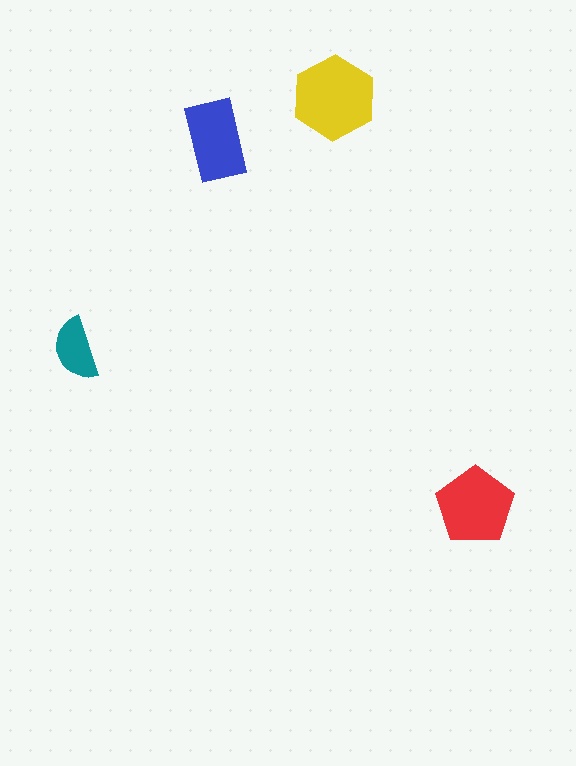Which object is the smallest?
The teal semicircle.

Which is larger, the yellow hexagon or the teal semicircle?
The yellow hexagon.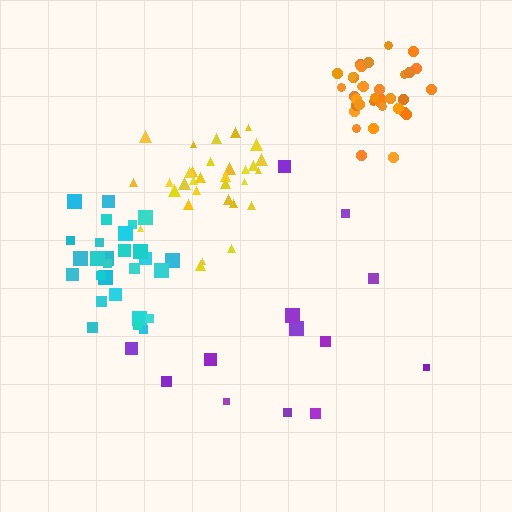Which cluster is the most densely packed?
Orange.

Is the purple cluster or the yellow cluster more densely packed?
Yellow.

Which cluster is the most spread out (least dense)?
Purple.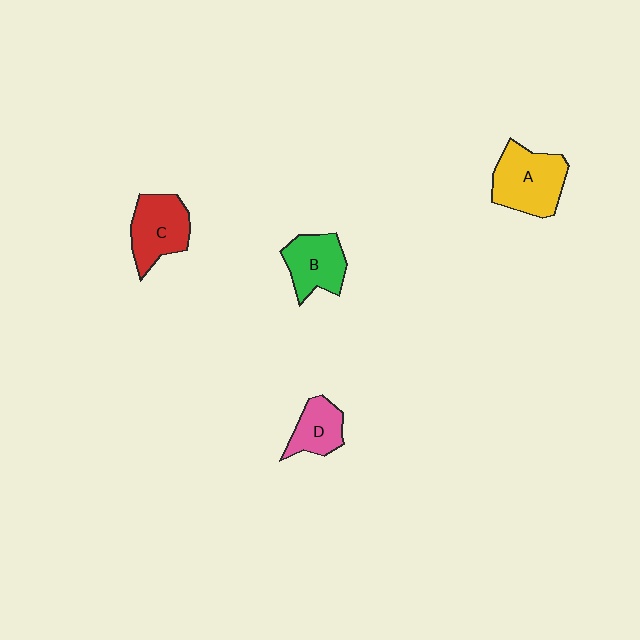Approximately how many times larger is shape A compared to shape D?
Approximately 1.7 times.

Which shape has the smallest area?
Shape D (pink).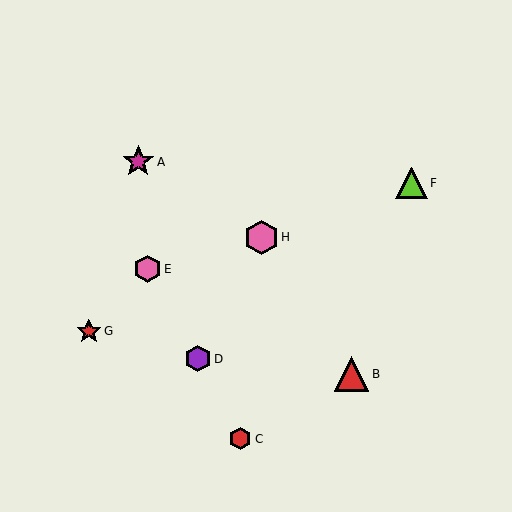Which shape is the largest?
The red triangle (labeled B) is the largest.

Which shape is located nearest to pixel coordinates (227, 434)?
The red hexagon (labeled C) at (240, 439) is nearest to that location.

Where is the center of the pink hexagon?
The center of the pink hexagon is at (261, 237).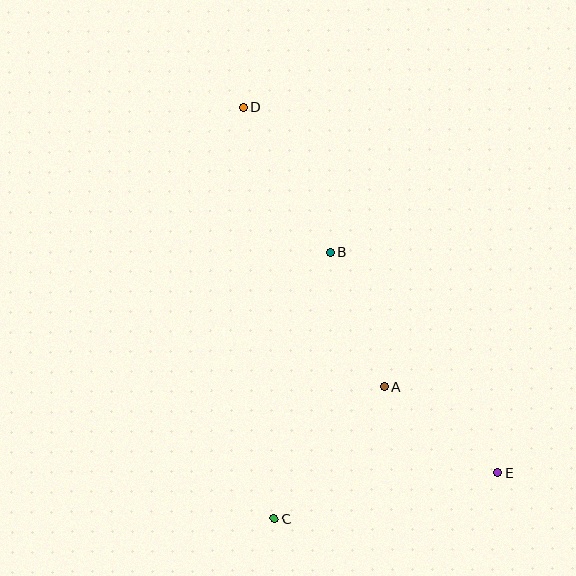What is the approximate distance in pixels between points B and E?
The distance between B and E is approximately 277 pixels.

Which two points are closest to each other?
Points A and E are closest to each other.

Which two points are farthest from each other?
Points D and E are farthest from each other.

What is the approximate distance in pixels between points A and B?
The distance between A and B is approximately 146 pixels.